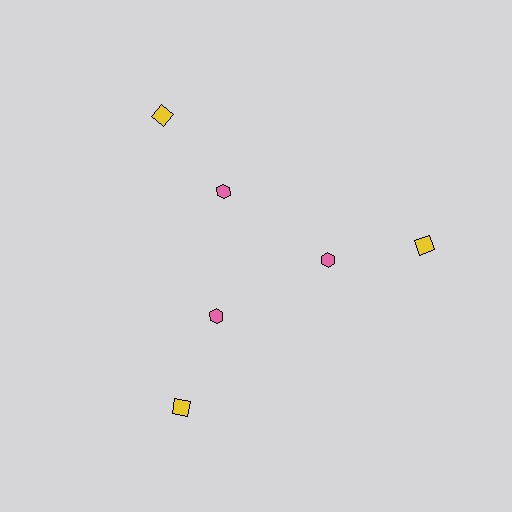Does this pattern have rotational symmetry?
Yes, this pattern has 3-fold rotational symmetry. It looks the same after rotating 120 degrees around the center.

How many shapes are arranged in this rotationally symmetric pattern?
There are 6 shapes, arranged in 3 groups of 2.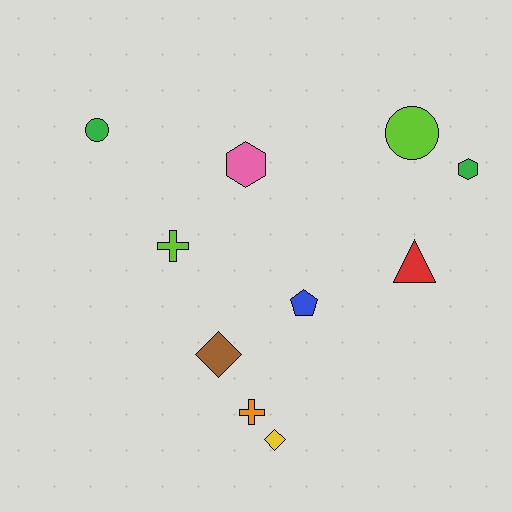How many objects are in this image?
There are 10 objects.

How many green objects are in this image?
There are 2 green objects.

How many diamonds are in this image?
There are 2 diamonds.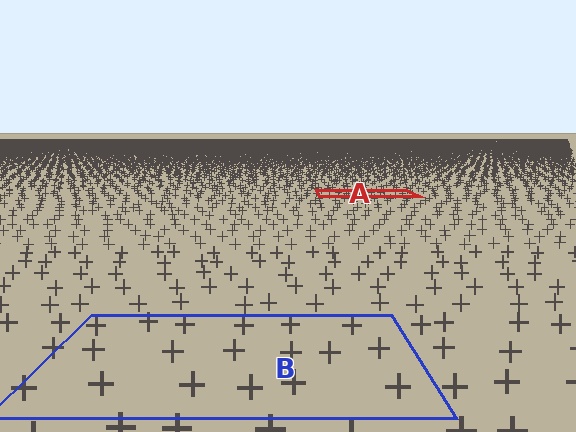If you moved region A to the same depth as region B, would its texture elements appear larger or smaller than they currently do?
They would appear larger. At a closer depth, the same texture elements are projected at a bigger on-screen size.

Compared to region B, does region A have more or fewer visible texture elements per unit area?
Region A has more texture elements per unit area — they are packed more densely because it is farther away.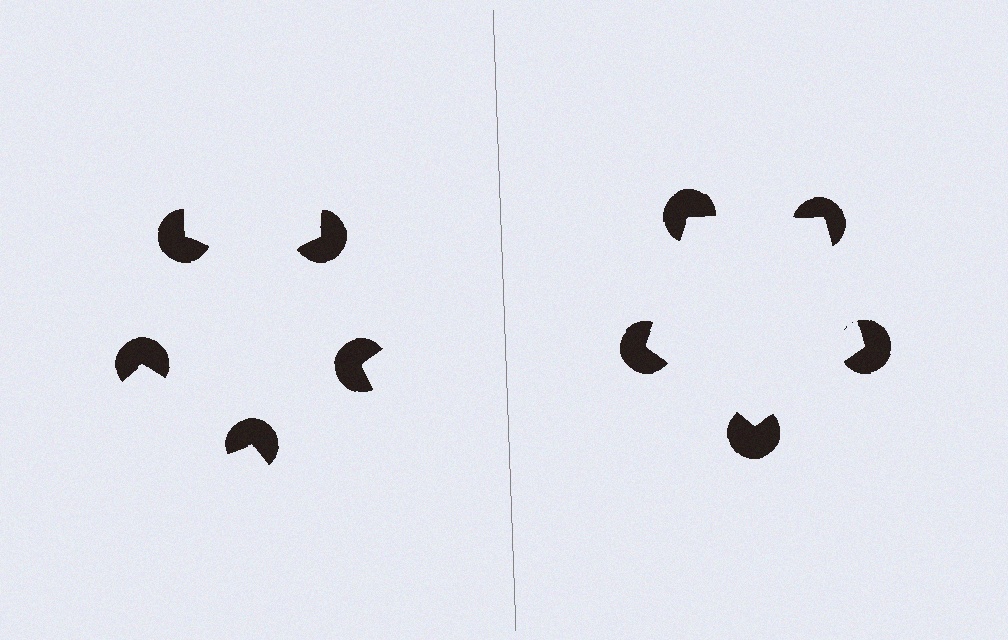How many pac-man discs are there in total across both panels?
10 — 5 on each side.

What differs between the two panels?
The pac-man discs are positioned identically on both sides; only the wedge orientations differ. On the right they align to a pentagon; on the left they are misaligned.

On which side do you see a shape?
An illusory pentagon appears on the right side. On the left side the wedge cuts are rotated, so no coherent shape forms.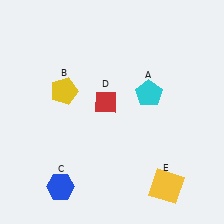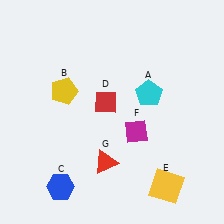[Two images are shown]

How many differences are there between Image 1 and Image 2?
There are 2 differences between the two images.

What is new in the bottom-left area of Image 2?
A red triangle (G) was added in the bottom-left area of Image 2.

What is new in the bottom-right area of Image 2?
A magenta diamond (F) was added in the bottom-right area of Image 2.